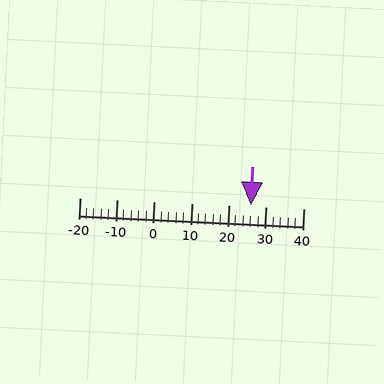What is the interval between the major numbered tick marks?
The major tick marks are spaced 10 units apart.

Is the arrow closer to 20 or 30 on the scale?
The arrow is closer to 30.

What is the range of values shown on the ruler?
The ruler shows values from -20 to 40.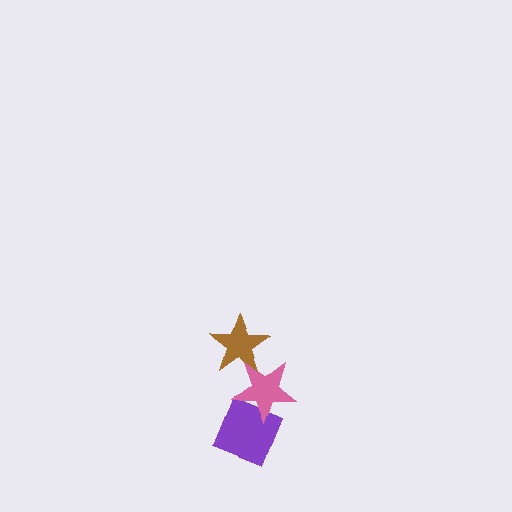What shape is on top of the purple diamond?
The pink star is on top of the purple diamond.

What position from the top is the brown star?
The brown star is 1st from the top.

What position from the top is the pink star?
The pink star is 2nd from the top.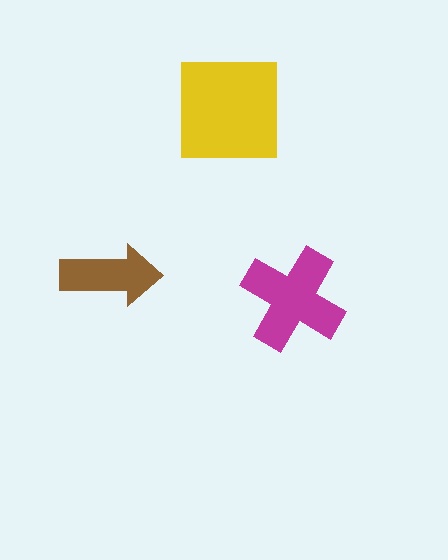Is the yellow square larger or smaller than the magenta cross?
Larger.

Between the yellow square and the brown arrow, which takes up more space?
The yellow square.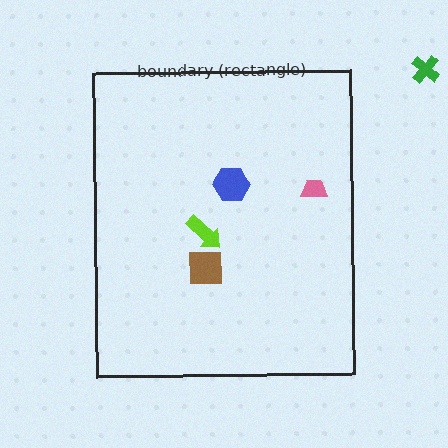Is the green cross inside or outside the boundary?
Outside.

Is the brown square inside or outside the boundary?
Inside.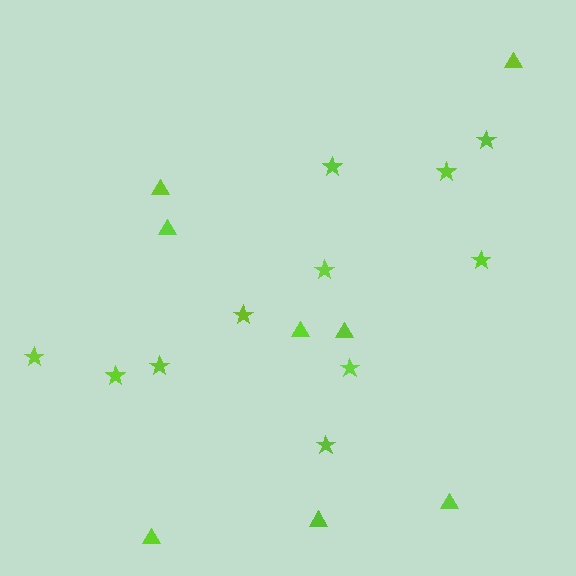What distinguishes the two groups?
There are 2 groups: one group of stars (11) and one group of triangles (8).